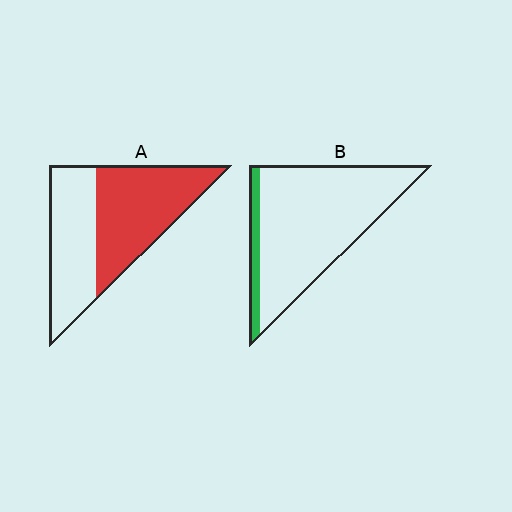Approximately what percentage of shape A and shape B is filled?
A is approximately 55% and B is approximately 10%.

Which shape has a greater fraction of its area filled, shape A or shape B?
Shape A.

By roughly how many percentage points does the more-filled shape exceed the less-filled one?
By roughly 45 percentage points (A over B).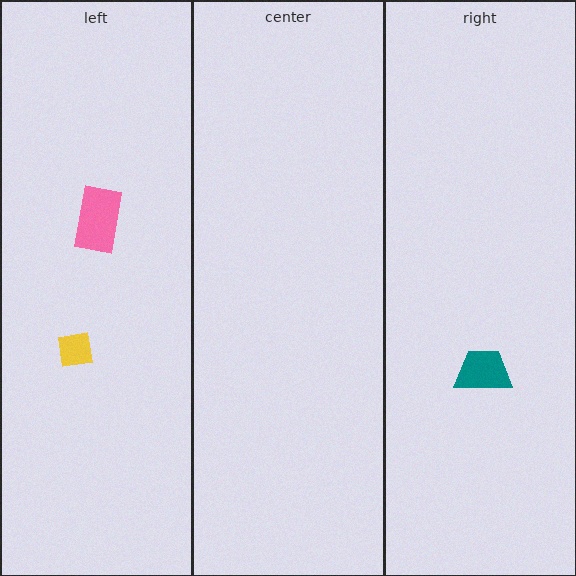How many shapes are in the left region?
2.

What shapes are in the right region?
The teal trapezoid.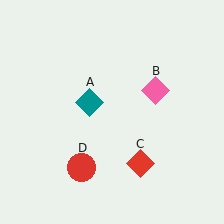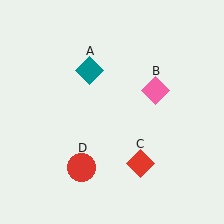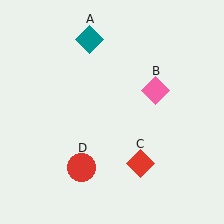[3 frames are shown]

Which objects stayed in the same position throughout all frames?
Pink diamond (object B) and red diamond (object C) and red circle (object D) remained stationary.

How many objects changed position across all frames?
1 object changed position: teal diamond (object A).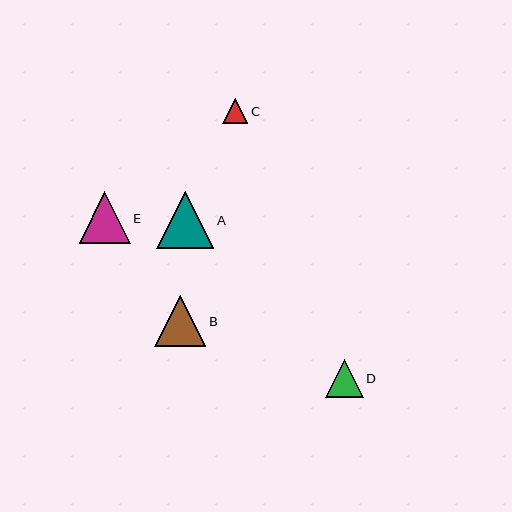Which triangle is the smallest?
Triangle C is the smallest with a size of approximately 25 pixels.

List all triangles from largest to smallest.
From largest to smallest: A, E, B, D, C.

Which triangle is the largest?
Triangle A is the largest with a size of approximately 57 pixels.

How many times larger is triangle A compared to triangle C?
Triangle A is approximately 2.3 times the size of triangle C.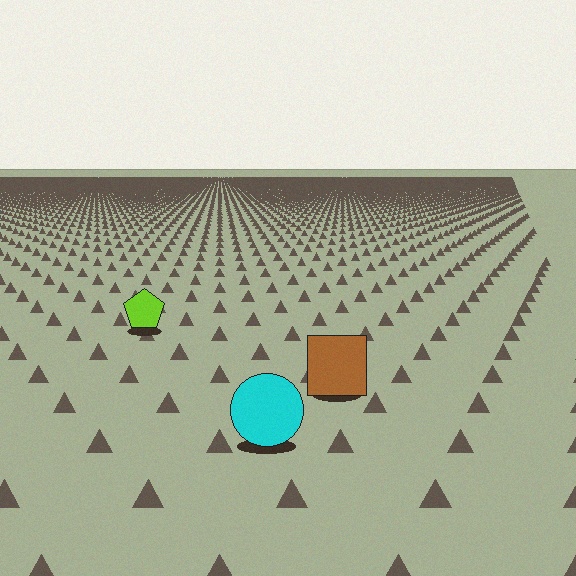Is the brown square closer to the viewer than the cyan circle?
No. The cyan circle is closer — you can tell from the texture gradient: the ground texture is coarser near it.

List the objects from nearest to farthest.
From nearest to farthest: the cyan circle, the brown square, the lime pentagon.